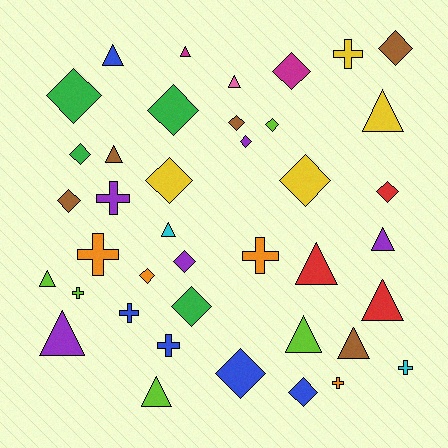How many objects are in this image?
There are 40 objects.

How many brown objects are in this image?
There are 5 brown objects.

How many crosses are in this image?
There are 9 crosses.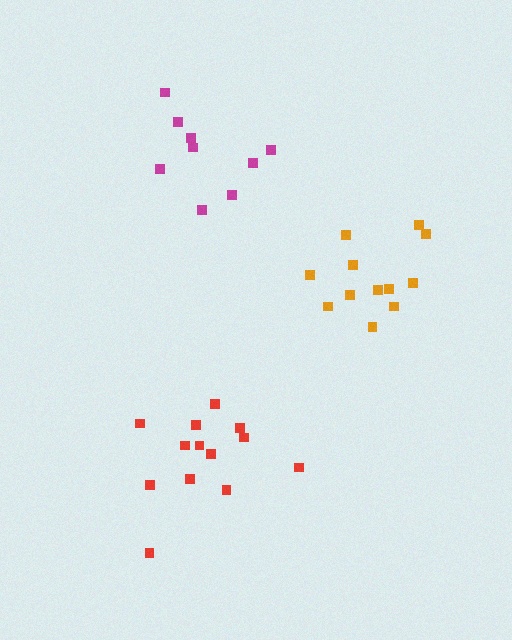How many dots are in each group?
Group 1: 9 dots, Group 2: 12 dots, Group 3: 13 dots (34 total).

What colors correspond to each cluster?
The clusters are colored: magenta, orange, red.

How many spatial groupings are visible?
There are 3 spatial groupings.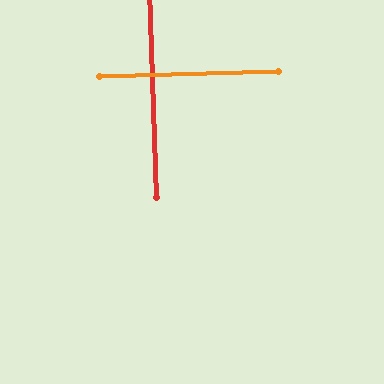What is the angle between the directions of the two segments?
Approximately 90 degrees.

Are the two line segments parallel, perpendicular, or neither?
Perpendicular — they meet at approximately 90°.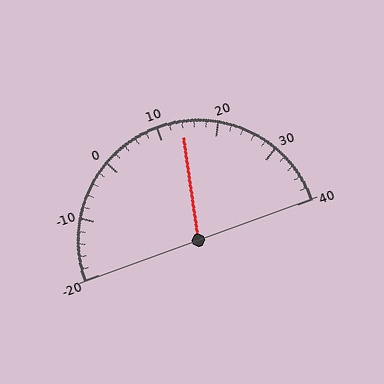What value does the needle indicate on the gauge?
The needle indicates approximately 14.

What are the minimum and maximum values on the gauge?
The gauge ranges from -20 to 40.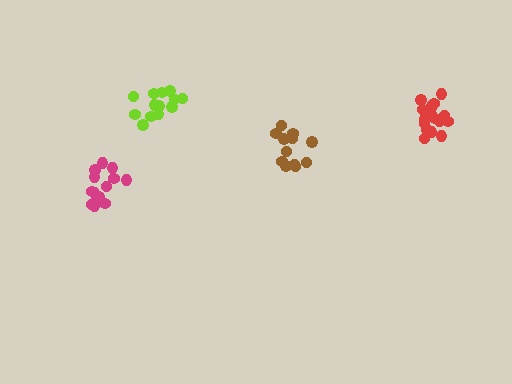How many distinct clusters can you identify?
There are 4 distinct clusters.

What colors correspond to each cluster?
The clusters are colored: brown, lime, red, magenta.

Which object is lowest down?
The magenta cluster is bottommost.